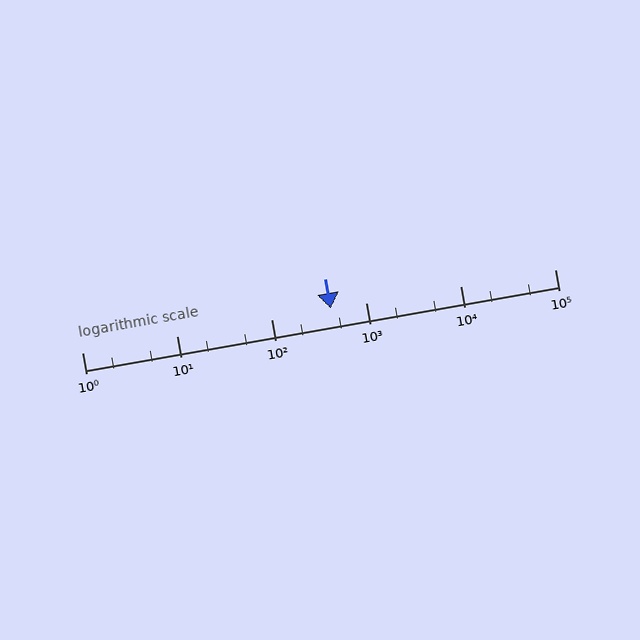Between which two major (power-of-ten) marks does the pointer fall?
The pointer is between 100 and 1000.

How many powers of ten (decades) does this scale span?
The scale spans 5 decades, from 1 to 100000.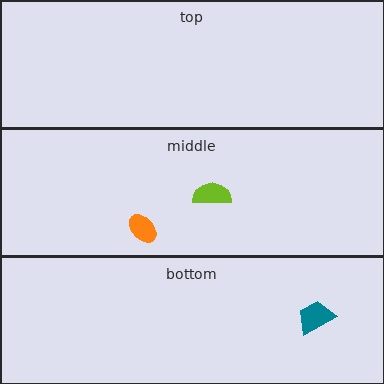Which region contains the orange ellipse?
The middle region.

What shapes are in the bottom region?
The teal trapezoid.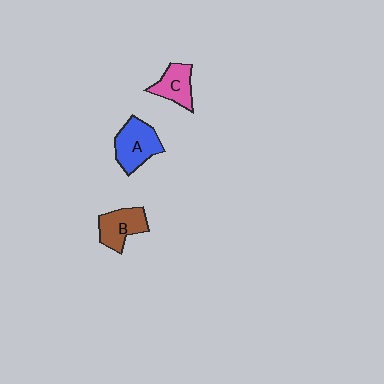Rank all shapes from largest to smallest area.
From largest to smallest: A (blue), B (brown), C (pink).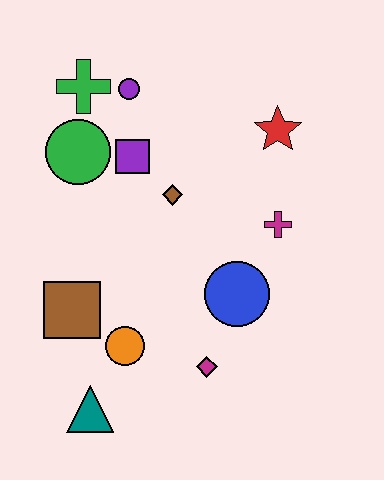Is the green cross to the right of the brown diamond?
No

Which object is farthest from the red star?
The teal triangle is farthest from the red star.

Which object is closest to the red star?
The magenta cross is closest to the red star.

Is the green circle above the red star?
No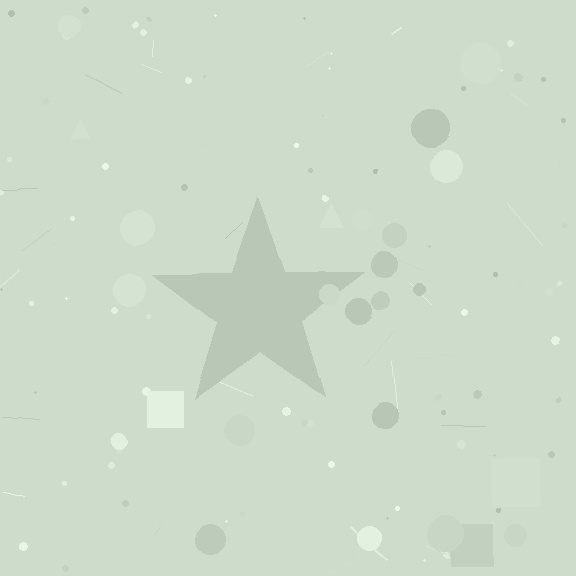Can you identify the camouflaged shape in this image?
The camouflaged shape is a star.